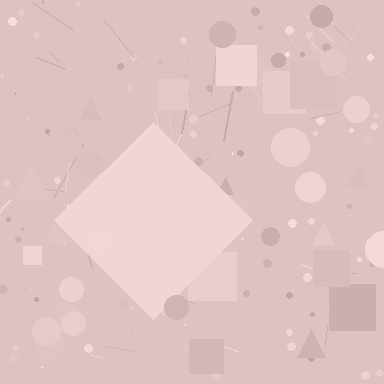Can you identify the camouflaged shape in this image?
The camouflaged shape is a diamond.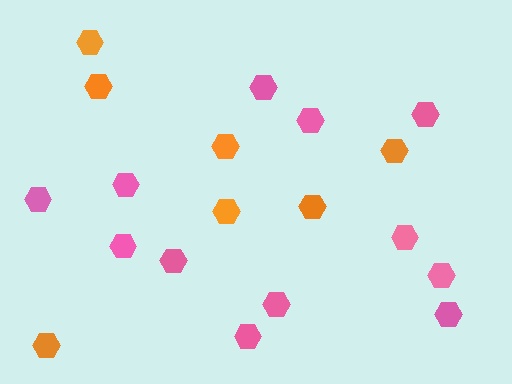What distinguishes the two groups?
There are 2 groups: one group of pink hexagons (12) and one group of orange hexagons (7).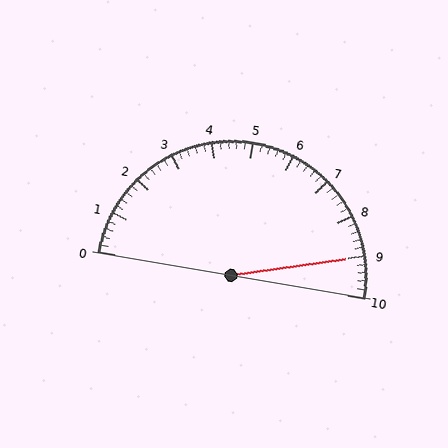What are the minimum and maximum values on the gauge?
The gauge ranges from 0 to 10.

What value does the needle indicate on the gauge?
The needle indicates approximately 9.0.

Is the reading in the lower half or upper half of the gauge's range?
The reading is in the upper half of the range (0 to 10).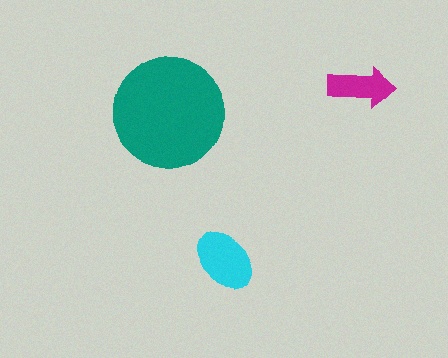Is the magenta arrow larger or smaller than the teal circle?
Smaller.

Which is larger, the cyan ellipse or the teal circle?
The teal circle.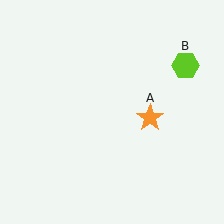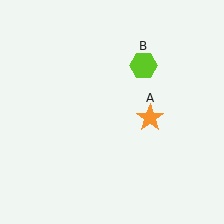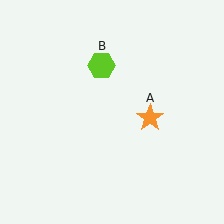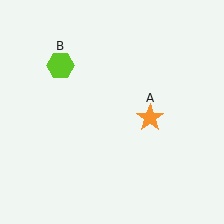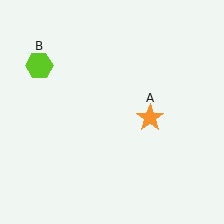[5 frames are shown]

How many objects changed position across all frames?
1 object changed position: lime hexagon (object B).